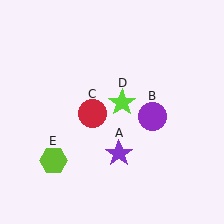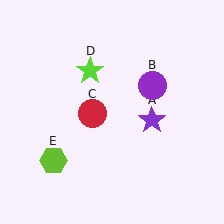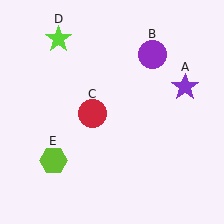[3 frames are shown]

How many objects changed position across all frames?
3 objects changed position: purple star (object A), purple circle (object B), lime star (object D).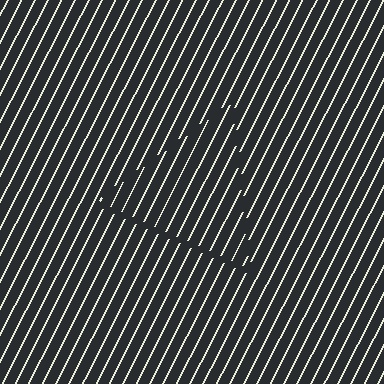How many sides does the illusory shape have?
3 sides — the line-ends trace a triangle.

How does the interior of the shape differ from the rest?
The interior of the shape contains the same grating, shifted by half a period — the contour is defined by the phase discontinuity where line-ends from the inner and outer gratings abut.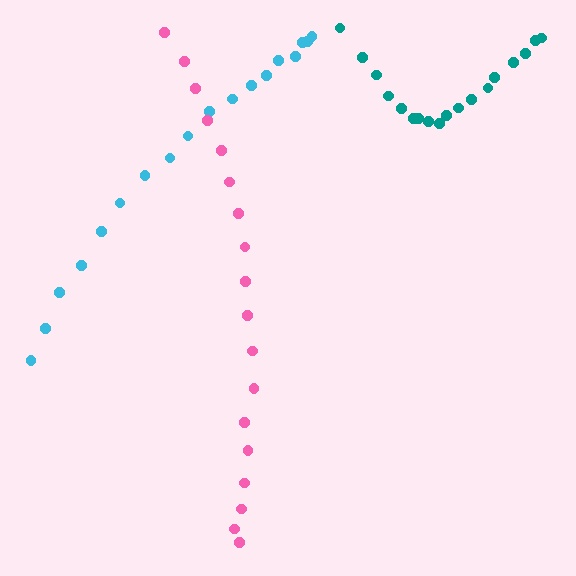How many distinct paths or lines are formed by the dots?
There are 3 distinct paths.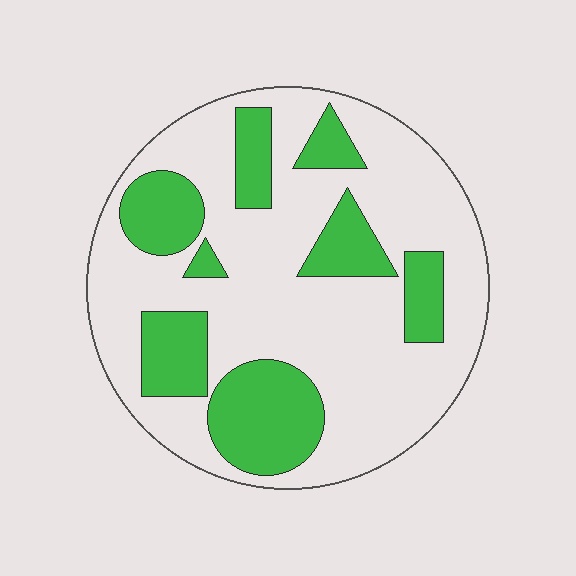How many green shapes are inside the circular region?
8.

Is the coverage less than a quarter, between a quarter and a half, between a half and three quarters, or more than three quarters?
Between a quarter and a half.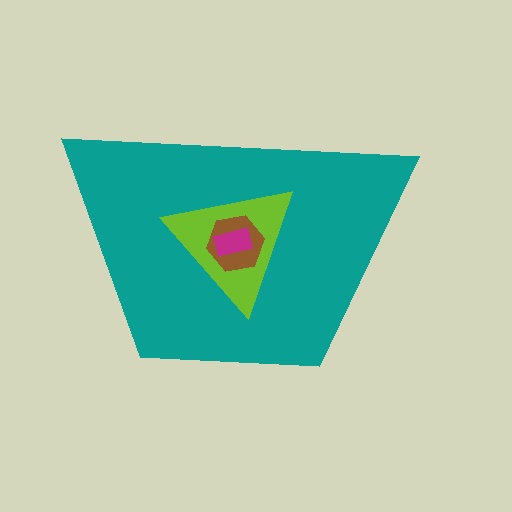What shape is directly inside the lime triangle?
The brown hexagon.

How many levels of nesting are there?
4.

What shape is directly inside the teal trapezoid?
The lime triangle.